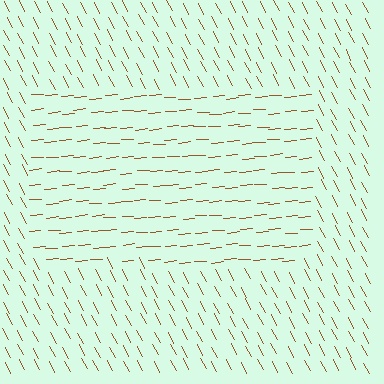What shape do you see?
I see a rectangle.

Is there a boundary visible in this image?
Yes, there is a texture boundary formed by a change in line orientation.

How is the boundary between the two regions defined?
The boundary is defined purely by a change in line orientation (approximately 67 degrees difference). All lines are the same color and thickness.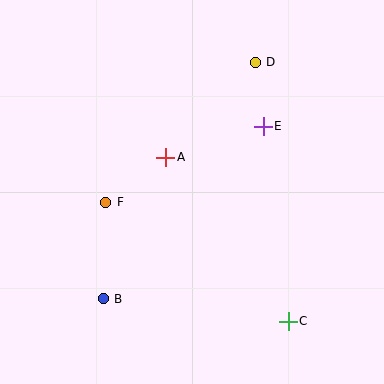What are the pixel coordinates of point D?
Point D is at (255, 62).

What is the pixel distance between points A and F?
The distance between A and F is 75 pixels.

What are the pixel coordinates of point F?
Point F is at (106, 202).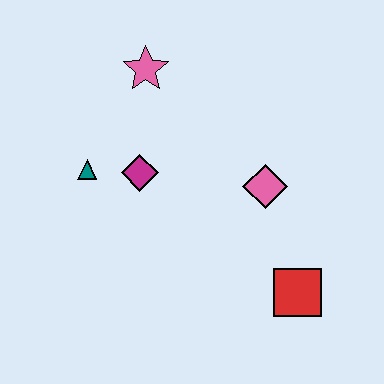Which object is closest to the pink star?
The magenta diamond is closest to the pink star.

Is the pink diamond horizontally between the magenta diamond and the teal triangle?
No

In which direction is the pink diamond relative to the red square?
The pink diamond is above the red square.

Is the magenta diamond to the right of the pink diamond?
No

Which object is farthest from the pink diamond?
The teal triangle is farthest from the pink diamond.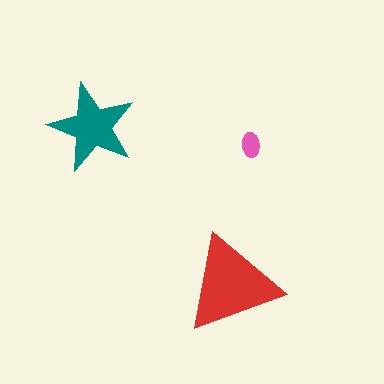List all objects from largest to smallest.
The red triangle, the teal star, the pink ellipse.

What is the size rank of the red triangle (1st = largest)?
1st.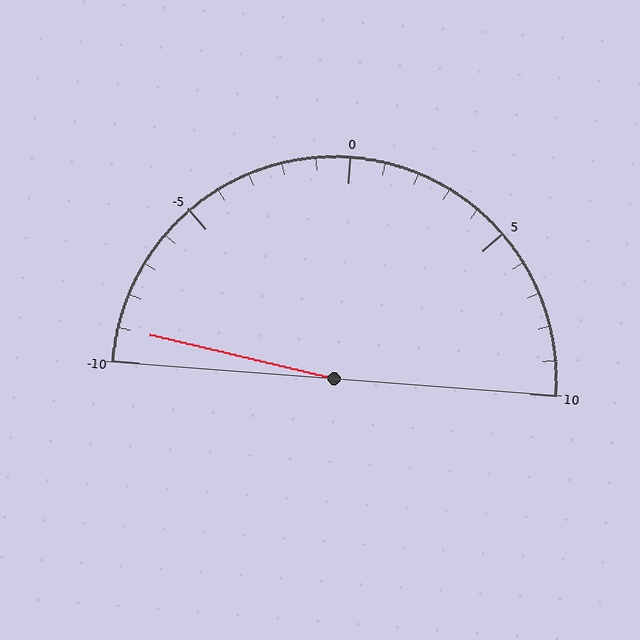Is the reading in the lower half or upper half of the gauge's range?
The reading is in the lower half of the range (-10 to 10).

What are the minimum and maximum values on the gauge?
The gauge ranges from -10 to 10.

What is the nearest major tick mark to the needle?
The nearest major tick mark is -10.